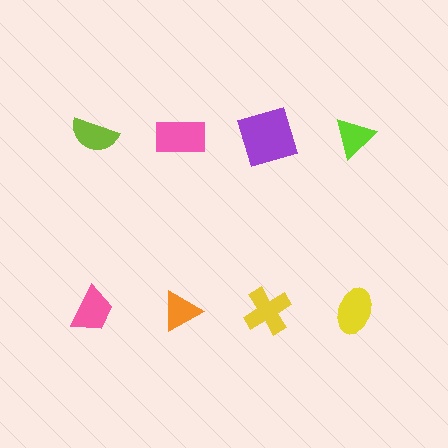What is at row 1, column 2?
A pink rectangle.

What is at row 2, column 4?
A yellow ellipse.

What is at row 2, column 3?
A yellow cross.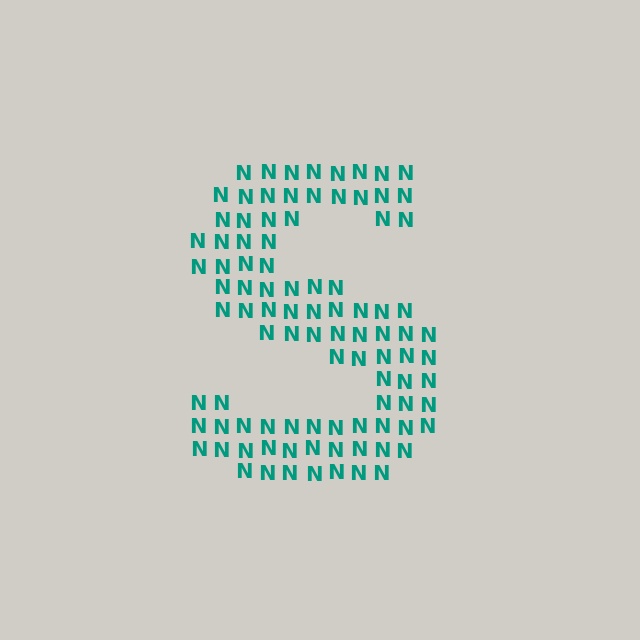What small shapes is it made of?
It is made of small letter N's.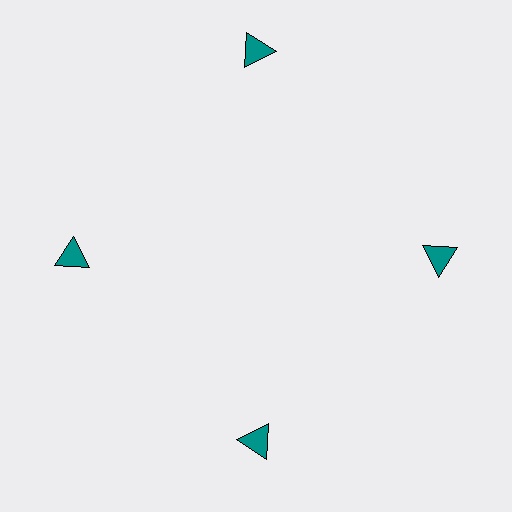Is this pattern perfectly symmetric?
No. The 4 teal triangles are arranged in a ring, but one element near the 12 o'clock position is pushed outward from the center, breaking the 4-fold rotational symmetry.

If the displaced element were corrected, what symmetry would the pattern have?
It would have 4-fold rotational symmetry — the pattern would map onto itself every 90 degrees.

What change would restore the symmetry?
The symmetry would be restored by moving it inward, back onto the ring so that all 4 triangles sit at equal angles and equal distance from the center.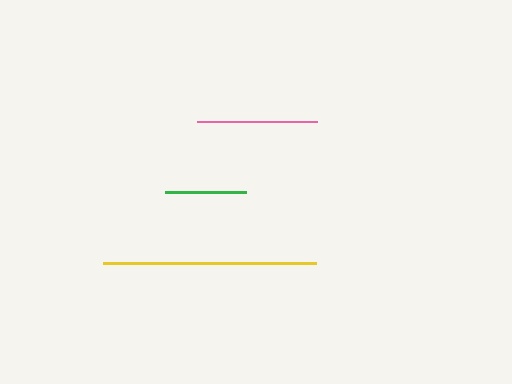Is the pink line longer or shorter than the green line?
The pink line is longer than the green line.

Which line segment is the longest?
The yellow line is the longest at approximately 213 pixels.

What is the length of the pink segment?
The pink segment is approximately 119 pixels long.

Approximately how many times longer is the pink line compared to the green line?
The pink line is approximately 1.5 times the length of the green line.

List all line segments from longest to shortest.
From longest to shortest: yellow, pink, green.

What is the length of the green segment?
The green segment is approximately 80 pixels long.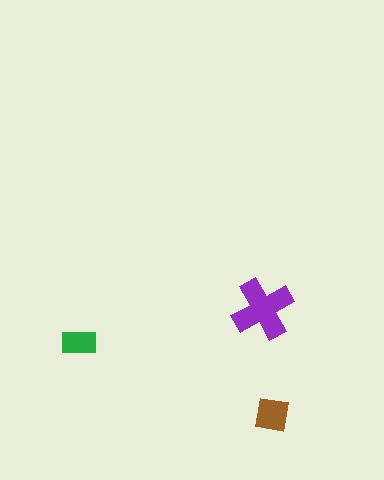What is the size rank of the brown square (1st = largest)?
2nd.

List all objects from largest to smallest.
The purple cross, the brown square, the green rectangle.